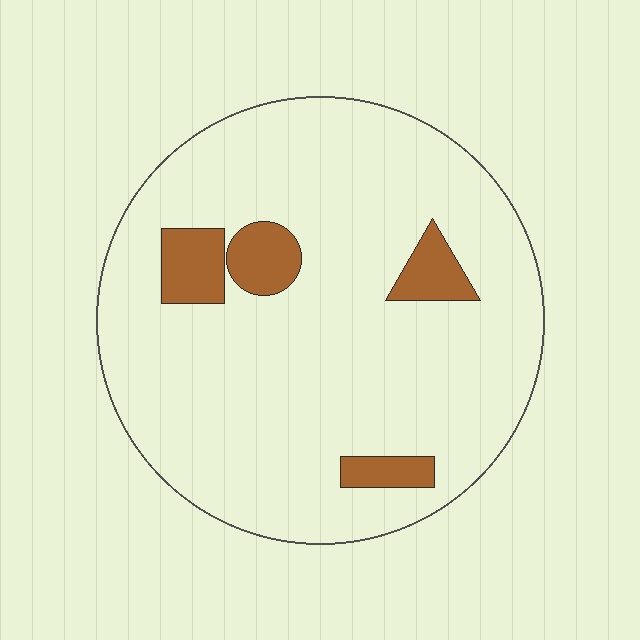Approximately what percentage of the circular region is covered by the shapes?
Approximately 10%.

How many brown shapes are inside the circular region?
4.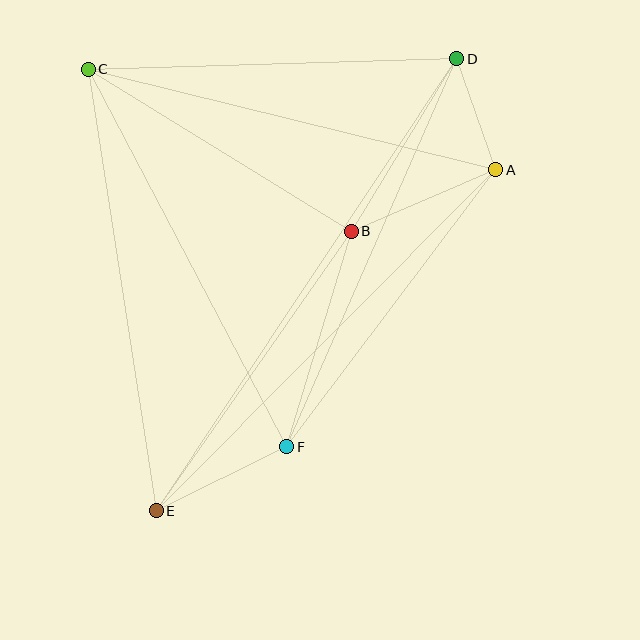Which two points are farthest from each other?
Points D and E are farthest from each other.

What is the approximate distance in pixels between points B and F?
The distance between B and F is approximately 225 pixels.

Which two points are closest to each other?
Points A and D are closest to each other.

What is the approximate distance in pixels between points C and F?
The distance between C and F is approximately 426 pixels.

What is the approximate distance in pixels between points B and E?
The distance between B and E is approximately 341 pixels.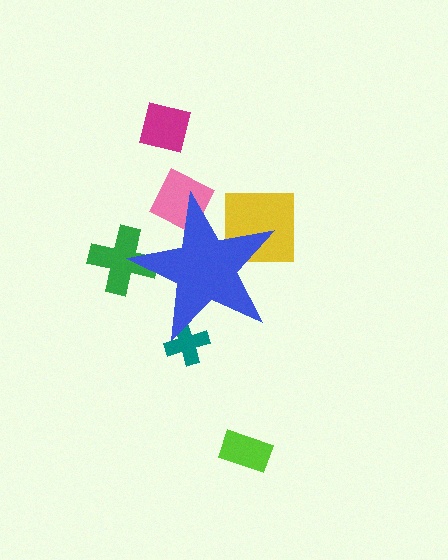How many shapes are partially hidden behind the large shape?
4 shapes are partially hidden.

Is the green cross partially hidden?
Yes, the green cross is partially hidden behind the blue star.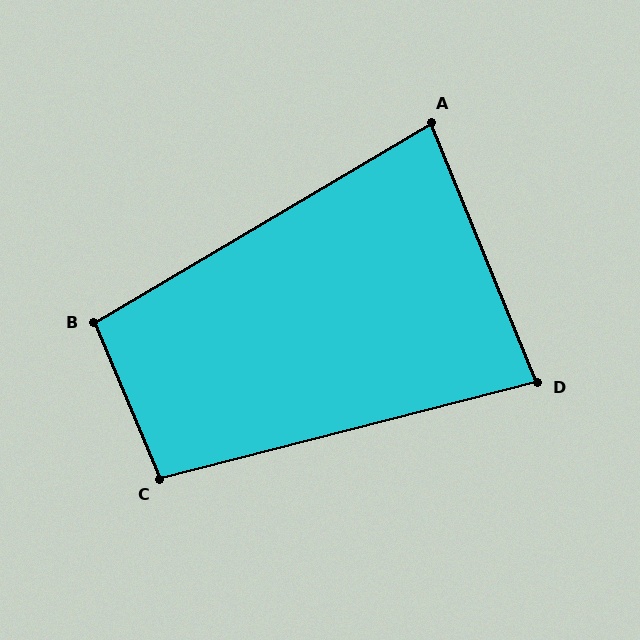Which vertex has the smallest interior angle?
A, at approximately 82 degrees.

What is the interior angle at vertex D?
Approximately 82 degrees (acute).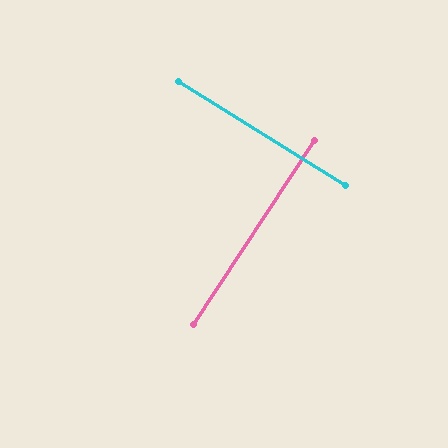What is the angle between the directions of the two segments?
Approximately 89 degrees.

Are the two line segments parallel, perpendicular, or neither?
Perpendicular — they meet at approximately 89°.